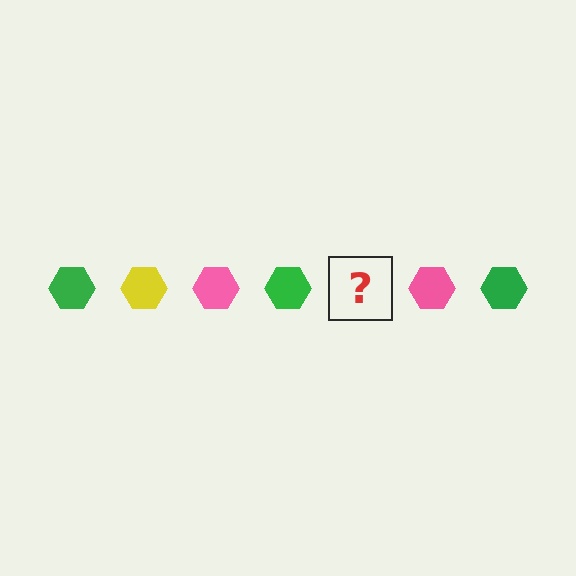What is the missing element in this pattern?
The missing element is a yellow hexagon.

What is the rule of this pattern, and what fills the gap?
The rule is that the pattern cycles through green, yellow, pink hexagons. The gap should be filled with a yellow hexagon.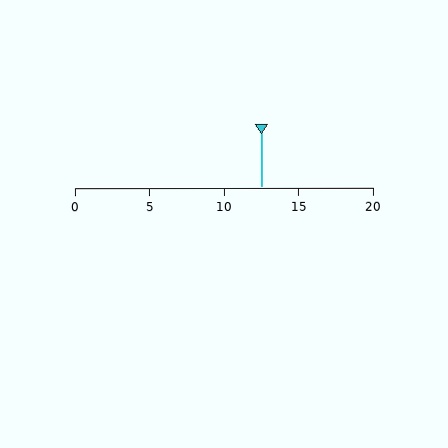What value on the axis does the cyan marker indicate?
The marker indicates approximately 12.5.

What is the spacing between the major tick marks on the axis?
The major ticks are spaced 5 apart.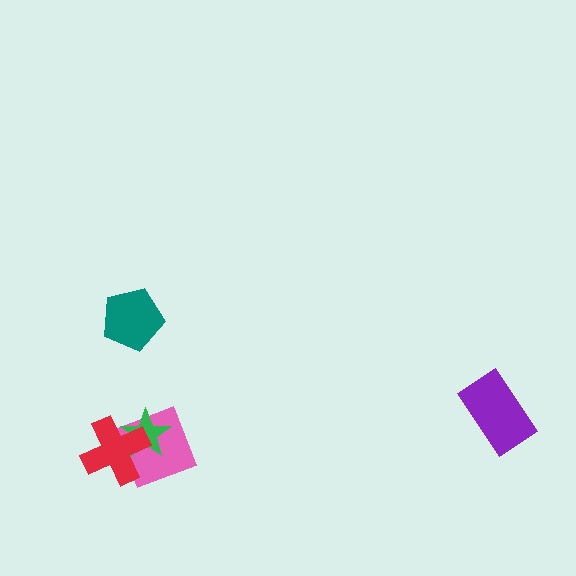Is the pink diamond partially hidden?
Yes, it is partially covered by another shape.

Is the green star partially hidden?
Yes, it is partially covered by another shape.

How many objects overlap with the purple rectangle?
0 objects overlap with the purple rectangle.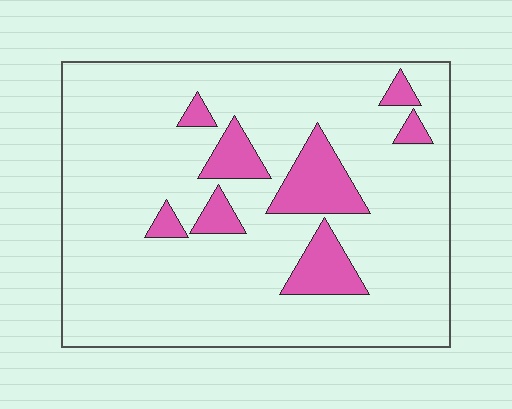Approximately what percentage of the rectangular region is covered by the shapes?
Approximately 15%.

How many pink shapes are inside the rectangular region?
8.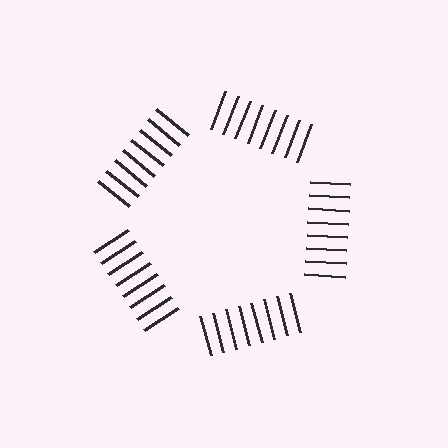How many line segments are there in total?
40 — 8 along each of the 5 edges.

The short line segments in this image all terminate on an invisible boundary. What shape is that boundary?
An illusory pentagon — the line segments terminate on its edges but no continuous stroke is drawn.